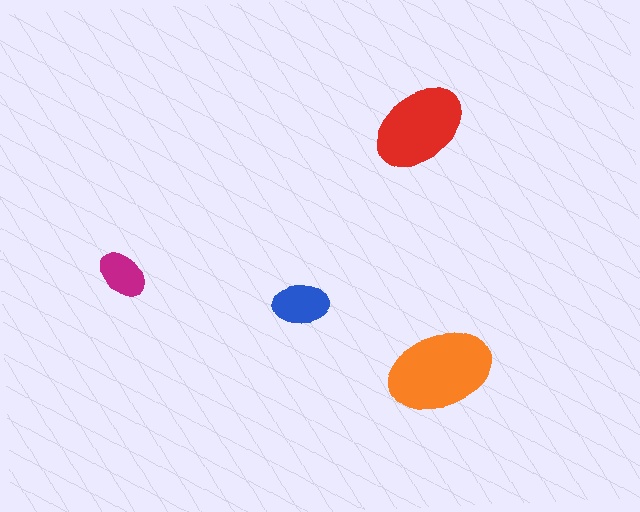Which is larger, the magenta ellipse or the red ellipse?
The red one.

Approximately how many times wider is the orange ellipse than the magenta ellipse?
About 2 times wider.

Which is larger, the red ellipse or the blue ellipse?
The red one.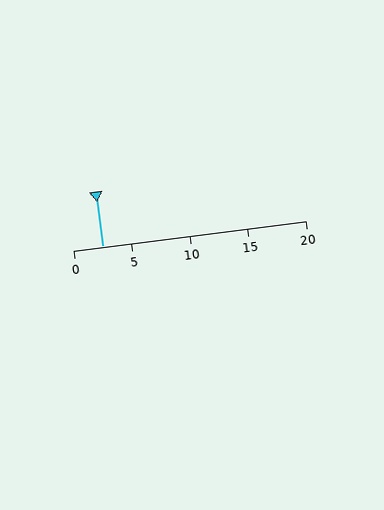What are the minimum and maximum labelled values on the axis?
The axis runs from 0 to 20.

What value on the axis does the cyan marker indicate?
The marker indicates approximately 2.5.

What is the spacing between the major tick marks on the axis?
The major ticks are spaced 5 apart.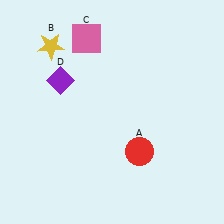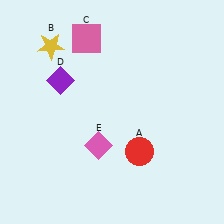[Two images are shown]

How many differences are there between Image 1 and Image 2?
There is 1 difference between the two images.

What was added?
A pink diamond (E) was added in Image 2.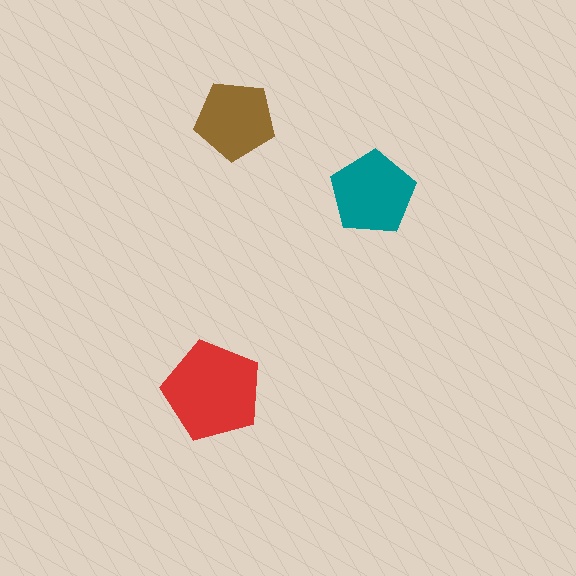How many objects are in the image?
There are 3 objects in the image.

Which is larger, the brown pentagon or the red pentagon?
The red one.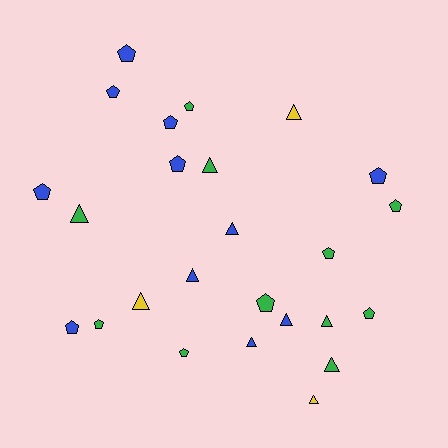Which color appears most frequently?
Green, with 11 objects.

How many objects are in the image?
There are 25 objects.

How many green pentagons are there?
There are 7 green pentagons.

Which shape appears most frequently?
Pentagon, with 14 objects.